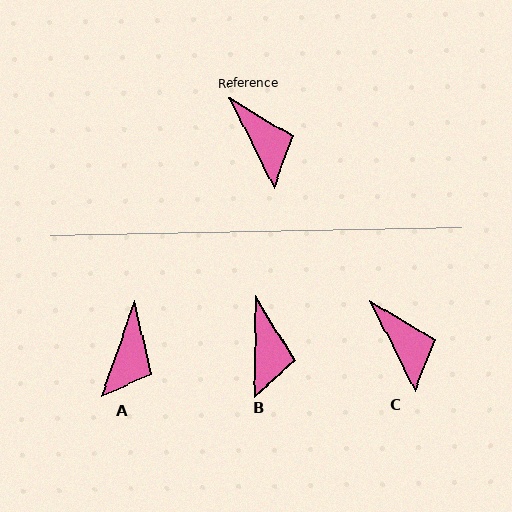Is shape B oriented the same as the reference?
No, it is off by about 27 degrees.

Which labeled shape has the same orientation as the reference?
C.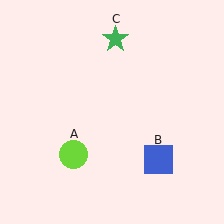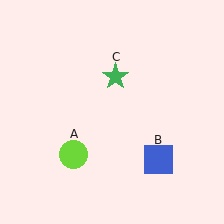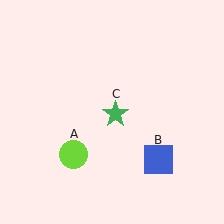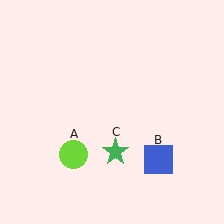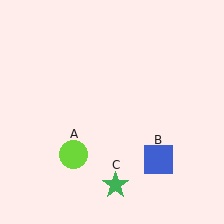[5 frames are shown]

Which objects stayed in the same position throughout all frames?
Lime circle (object A) and blue square (object B) remained stationary.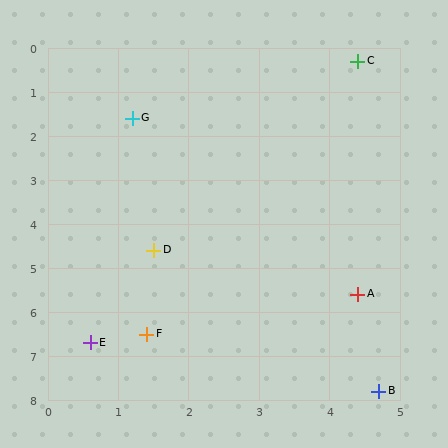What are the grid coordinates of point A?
Point A is at approximately (4.4, 5.6).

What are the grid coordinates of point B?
Point B is at approximately (4.7, 7.8).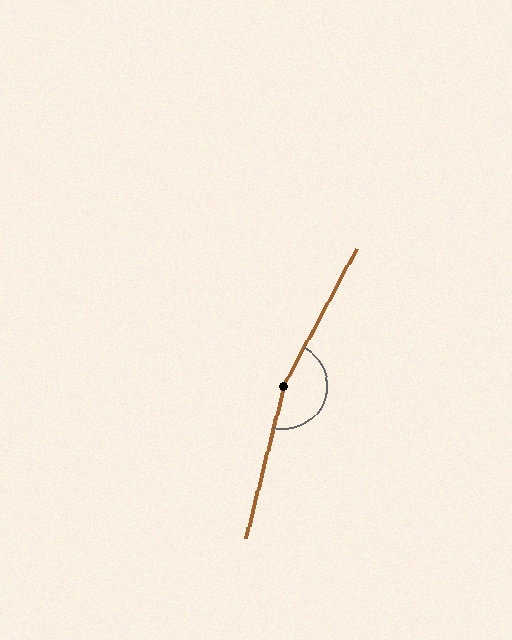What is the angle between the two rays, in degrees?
Approximately 166 degrees.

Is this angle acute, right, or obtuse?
It is obtuse.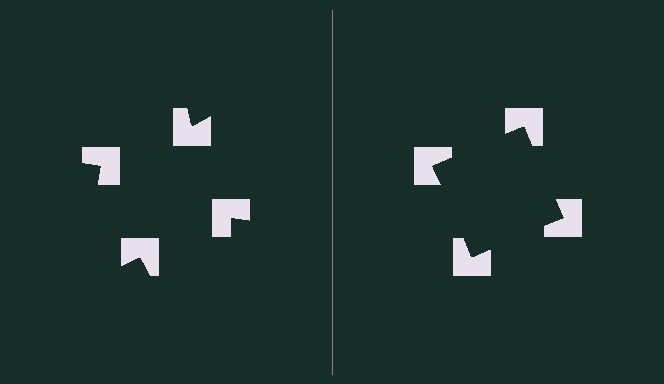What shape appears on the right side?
An illusory square.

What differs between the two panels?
The notched squares are positioned identically on both sides; only the wedge orientations differ. On the right they align to a square; on the left they are misaligned.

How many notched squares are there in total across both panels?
8 — 4 on each side.